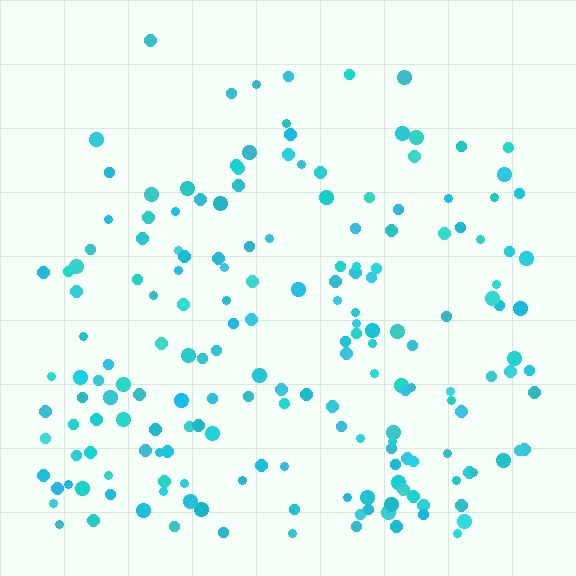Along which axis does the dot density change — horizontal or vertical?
Vertical.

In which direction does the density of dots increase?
From top to bottom, with the bottom side densest.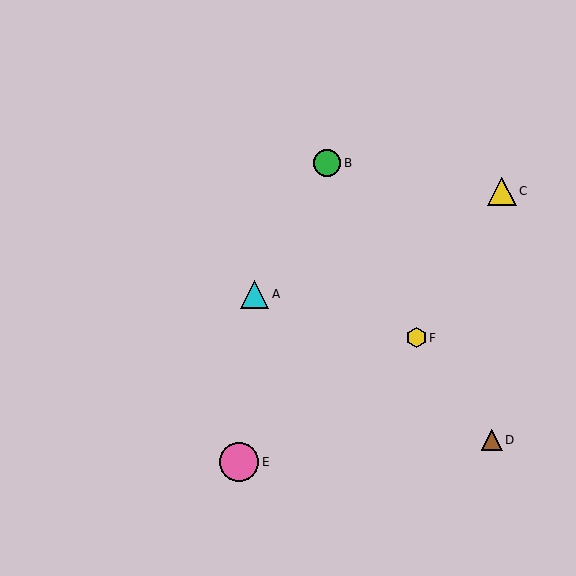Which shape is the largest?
The pink circle (labeled E) is the largest.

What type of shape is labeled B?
Shape B is a green circle.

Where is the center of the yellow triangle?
The center of the yellow triangle is at (502, 191).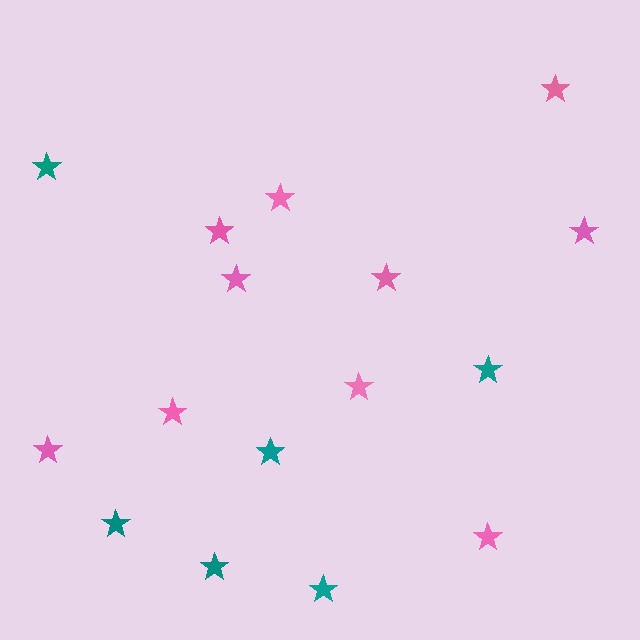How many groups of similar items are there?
There are 2 groups: one group of teal stars (6) and one group of pink stars (10).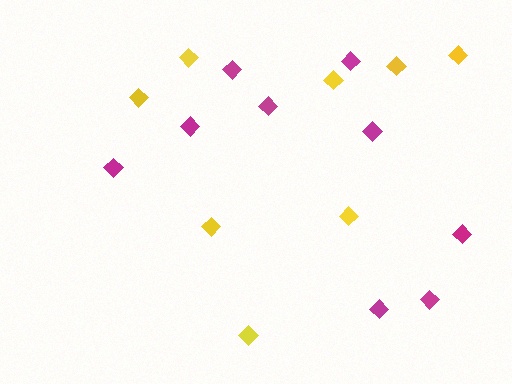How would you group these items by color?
There are 2 groups: one group of yellow diamonds (8) and one group of magenta diamonds (9).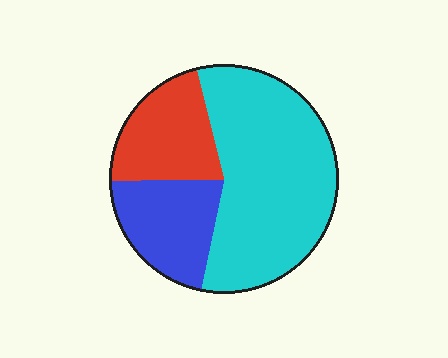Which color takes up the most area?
Cyan, at roughly 55%.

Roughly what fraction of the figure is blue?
Blue covers around 20% of the figure.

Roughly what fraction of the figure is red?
Red covers 22% of the figure.